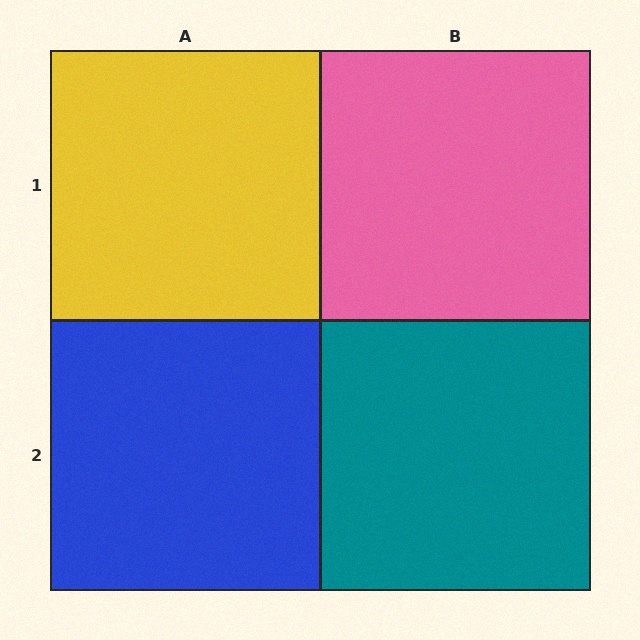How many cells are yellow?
1 cell is yellow.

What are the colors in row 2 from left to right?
Blue, teal.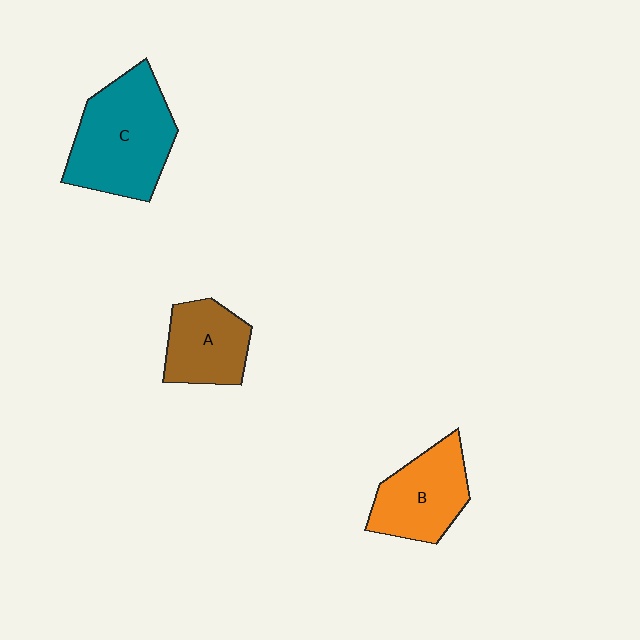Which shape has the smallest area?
Shape A (brown).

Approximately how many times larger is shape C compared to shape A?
Approximately 1.7 times.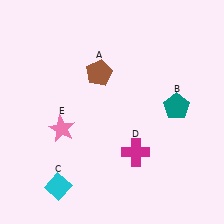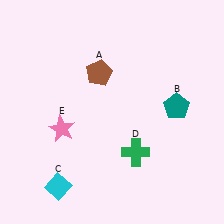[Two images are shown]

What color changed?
The cross (D) changed from magenta in Image 1 to green in Image 2.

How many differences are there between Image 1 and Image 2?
There is 1 difference between the two images.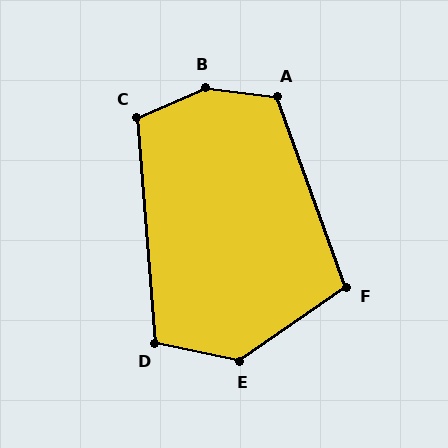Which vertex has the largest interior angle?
B, at approximately 149 degrees.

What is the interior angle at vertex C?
Approximately 109 degrees (obtuse).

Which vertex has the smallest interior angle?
F, at approximately 105 degrees.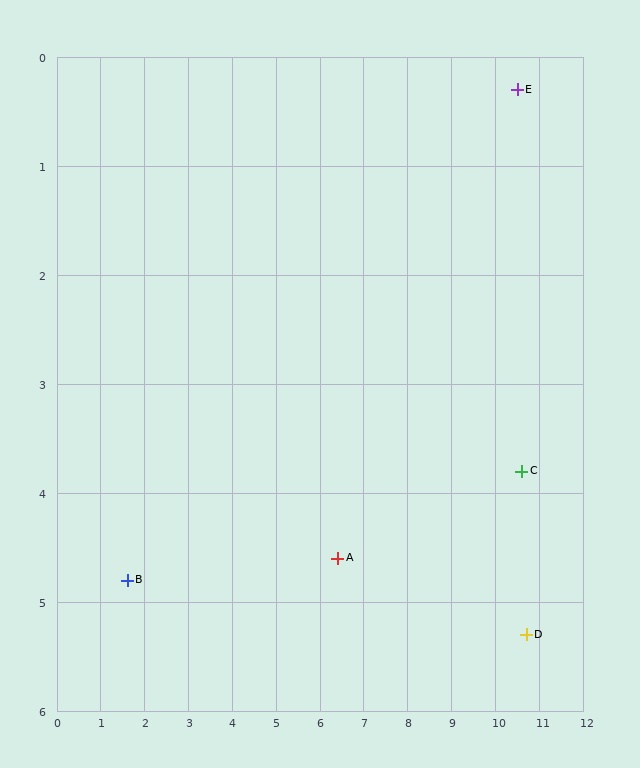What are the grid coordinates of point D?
Point D is at approximately (10.7, 5.3).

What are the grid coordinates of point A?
Point A is at approximately (6.4, 4.6).